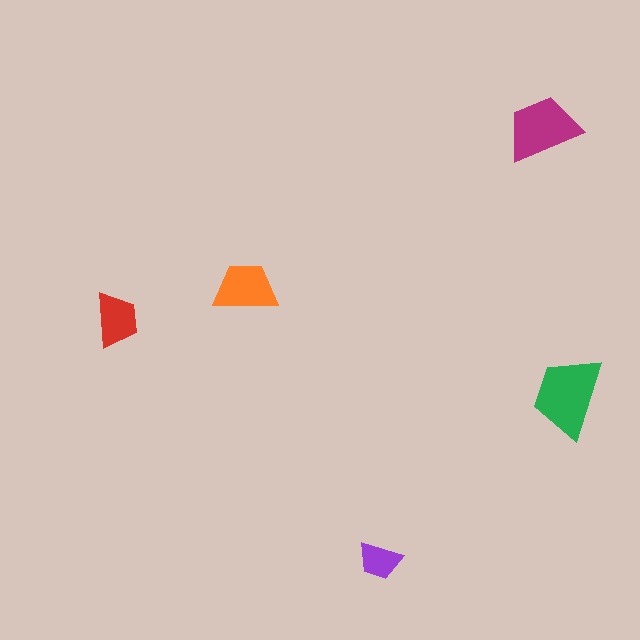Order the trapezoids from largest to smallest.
the green one, the magenta one, the orange one, the red one, the purple one.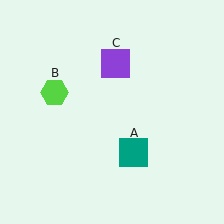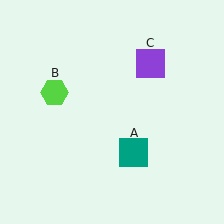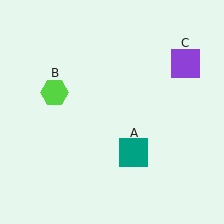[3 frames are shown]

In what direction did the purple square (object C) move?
The purple square (object C) moved right.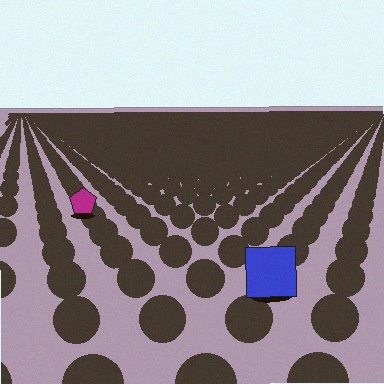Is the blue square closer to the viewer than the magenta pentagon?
Yes. The blue square is closer — you can tell from the texture gradient: the ground texture is coarser near it.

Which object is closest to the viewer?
The blue square is closest. The texture marks near it are larger and more spread out.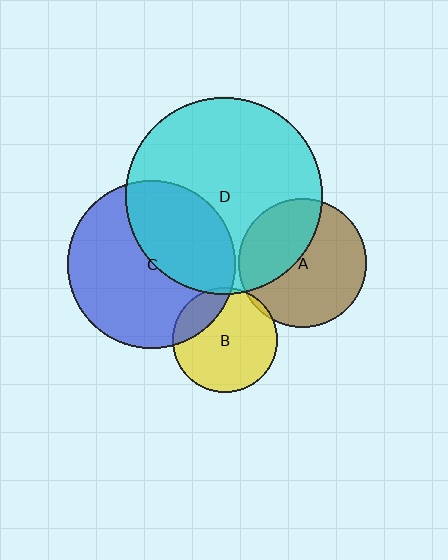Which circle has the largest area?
Circle D (cyan).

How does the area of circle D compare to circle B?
Approximately 3.5 times.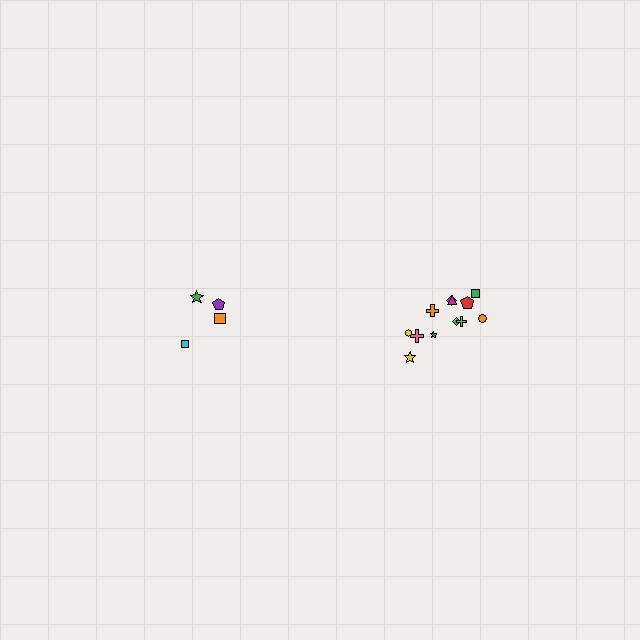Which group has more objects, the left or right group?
The right group.